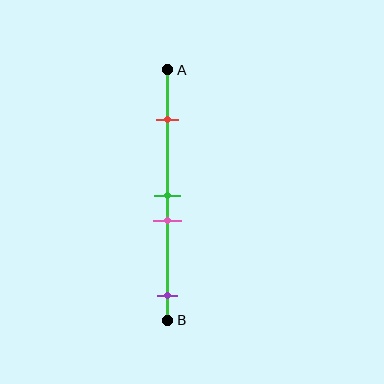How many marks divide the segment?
There are 4 marks dividing the segment.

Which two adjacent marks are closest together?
The green and pink marks are the closest adjacent pair.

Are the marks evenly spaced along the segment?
No, the marks are not evenly spaced.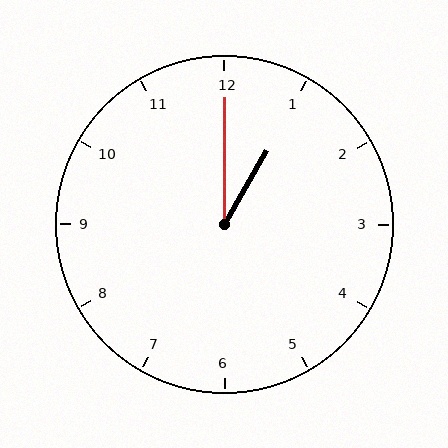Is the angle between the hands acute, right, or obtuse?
It is acute.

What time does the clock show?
1:00.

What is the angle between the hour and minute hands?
Approximately 30 degrees.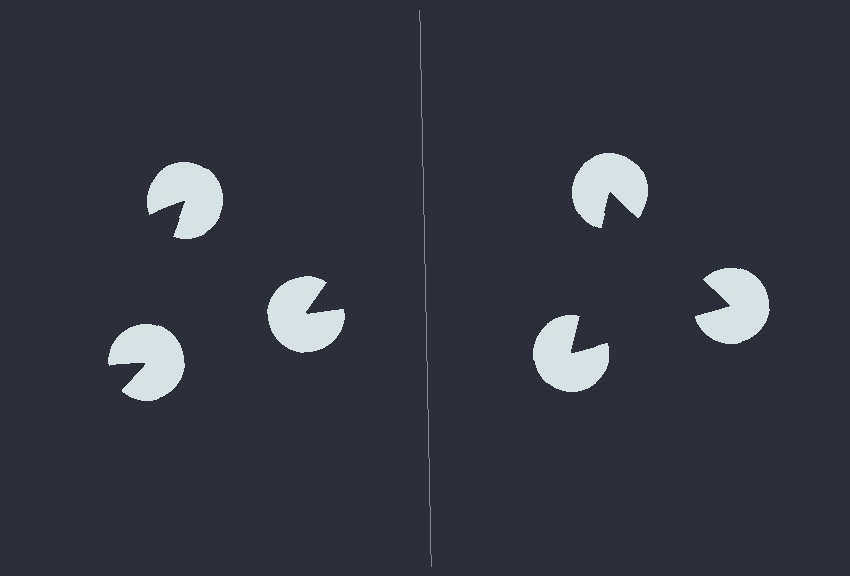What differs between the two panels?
The pac-man discs are positioned identically on both sides; only the wedge orientations differ. On the right they align to a triangle; on the left they are misaligned.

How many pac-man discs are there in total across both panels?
6 — 3 on each side.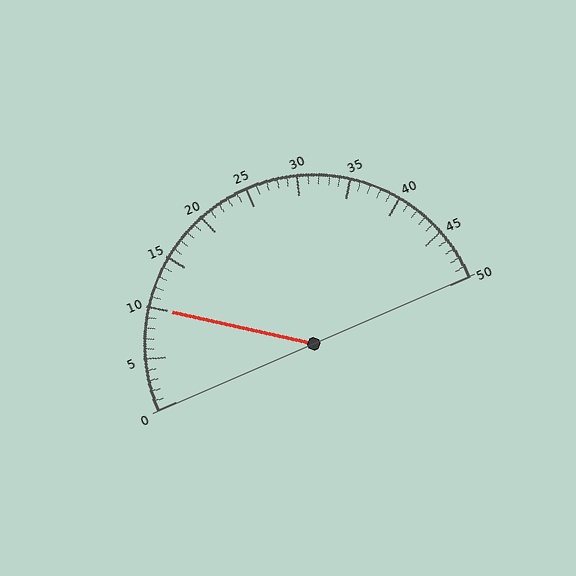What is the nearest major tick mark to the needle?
The nearest major tick mark is 10.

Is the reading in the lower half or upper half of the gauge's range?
The reading is in the lower half of the range (0 to 50).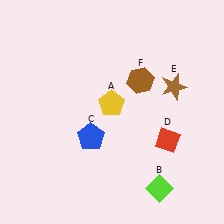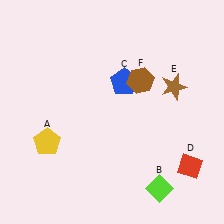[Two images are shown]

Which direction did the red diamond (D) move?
The red diamond (D) moved down.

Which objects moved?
The objects that moved are: the yellow pentagon (A), the blue pentagon (C), the red diamond (D).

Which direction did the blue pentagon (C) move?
The blue pentagon (C) moved up.